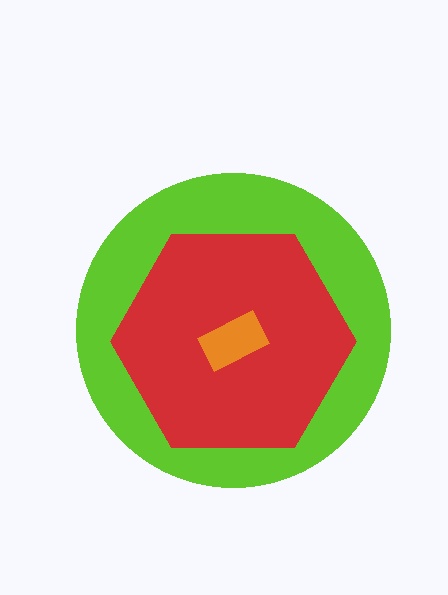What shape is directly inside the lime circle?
The red hexagon.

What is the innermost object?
The orange rectangle.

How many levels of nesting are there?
3.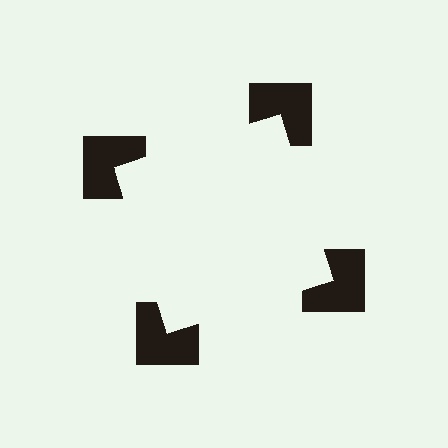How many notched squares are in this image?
There are 4 — one at each vertex of the illusory square.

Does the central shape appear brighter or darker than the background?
It typically appears slightly brighter than the background, even though no actual brightness change is drawn.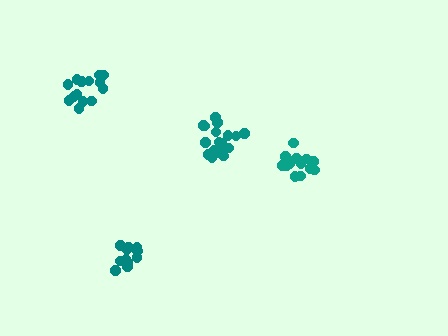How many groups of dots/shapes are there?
There are 4 groups.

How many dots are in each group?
Group 1: 11 dots, Group 2: 14 dots, Group 3: 17 dots, Group 4: 14 dots (56 total).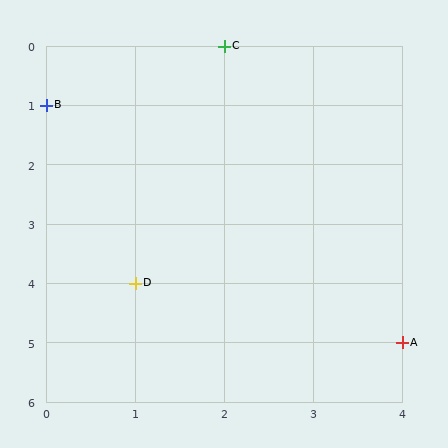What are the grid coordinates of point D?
Point D is at grid coordinates (1, 4).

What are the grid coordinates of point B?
Point B is at grid coordinates (0, 1).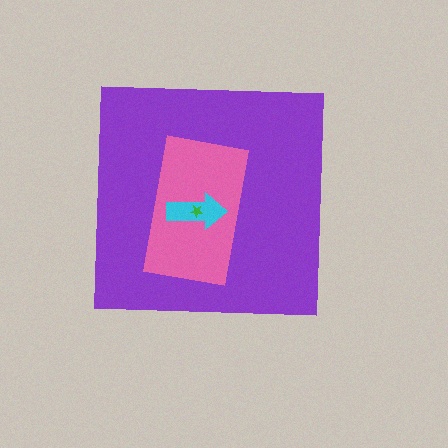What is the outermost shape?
The purple square.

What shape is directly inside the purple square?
The pink rectangle.